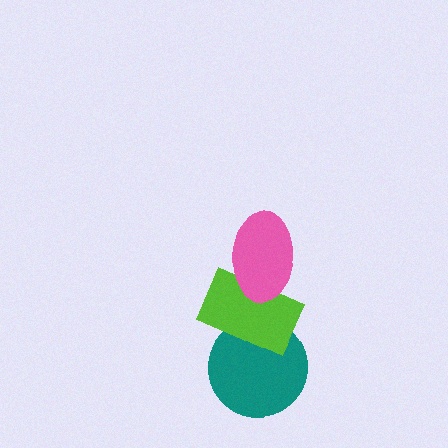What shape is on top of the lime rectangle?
The pink ellipse is on top of the lime rectangle.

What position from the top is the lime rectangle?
The lime rectangle is 2nd from the top.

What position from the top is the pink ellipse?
The pink ellipse is 1st from the top.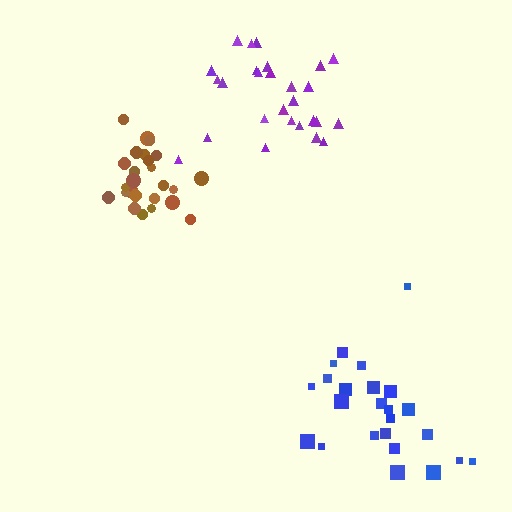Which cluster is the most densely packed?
Brown.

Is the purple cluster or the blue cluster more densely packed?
Purple.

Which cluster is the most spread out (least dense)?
Blue.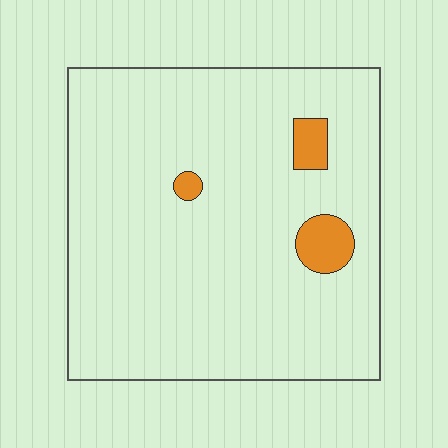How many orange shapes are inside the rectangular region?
3.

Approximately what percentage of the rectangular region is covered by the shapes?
Approximately 5%.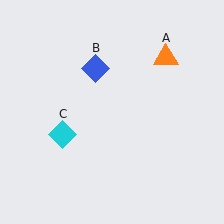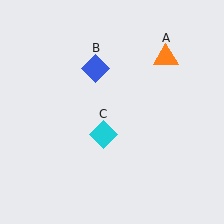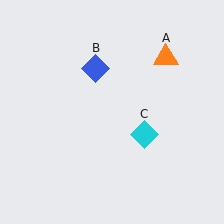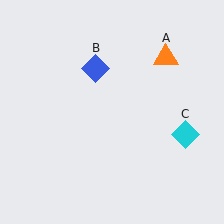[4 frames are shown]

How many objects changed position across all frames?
1 object changed position: cyan diamond (object C).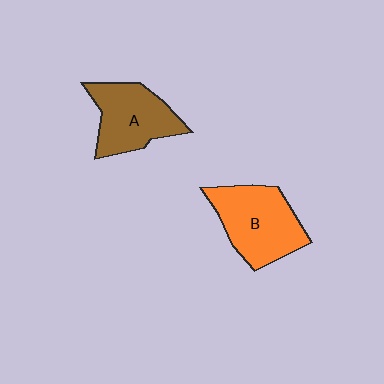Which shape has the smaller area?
Shape A (brown).